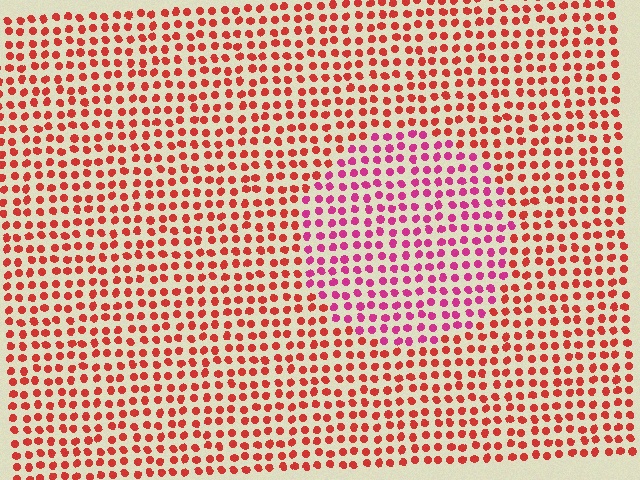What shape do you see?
I see a circle.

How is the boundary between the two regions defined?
The boundary is defined purely by a slight shift in hue (about 37 degrees). Spacing, size, and orientation are identical on both sides.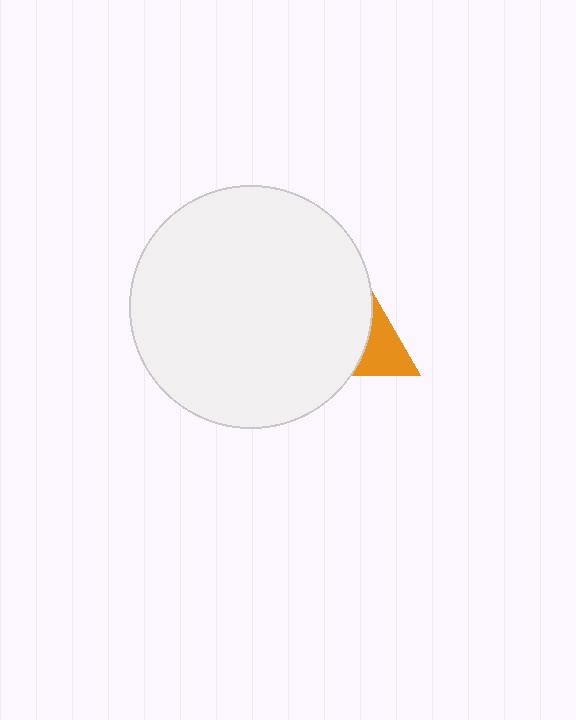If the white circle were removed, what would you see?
You would see the complete orange triangle.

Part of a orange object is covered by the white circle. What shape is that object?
It is a triangle.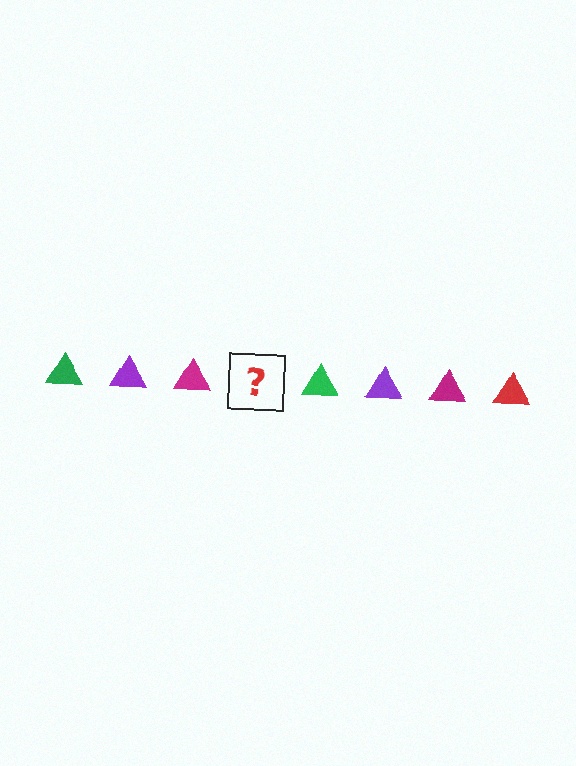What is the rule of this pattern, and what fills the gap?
The rule is that the pattern cycles through green, purple, magenta, red triangles. The gap should be filled with a red triangle.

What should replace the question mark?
The question mark should be replaced with a red triangle.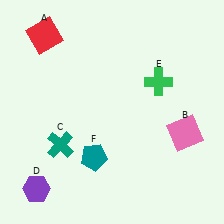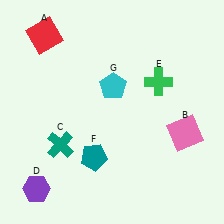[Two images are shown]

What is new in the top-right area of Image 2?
A cyan pentagon (G) was added in the top-right area of Image 2.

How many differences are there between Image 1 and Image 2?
There is 1 difference between the two images.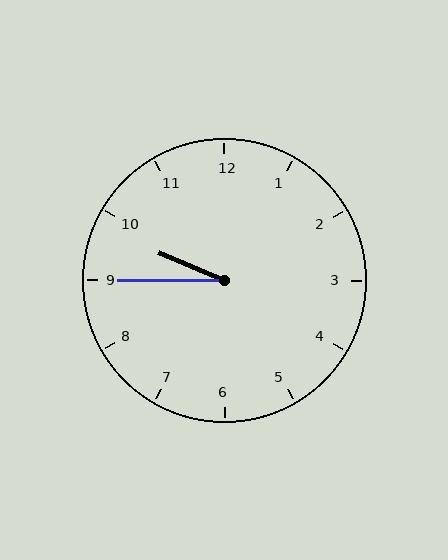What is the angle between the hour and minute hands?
Approximately 22 degrees.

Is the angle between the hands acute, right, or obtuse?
It is acute.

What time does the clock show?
9:45.